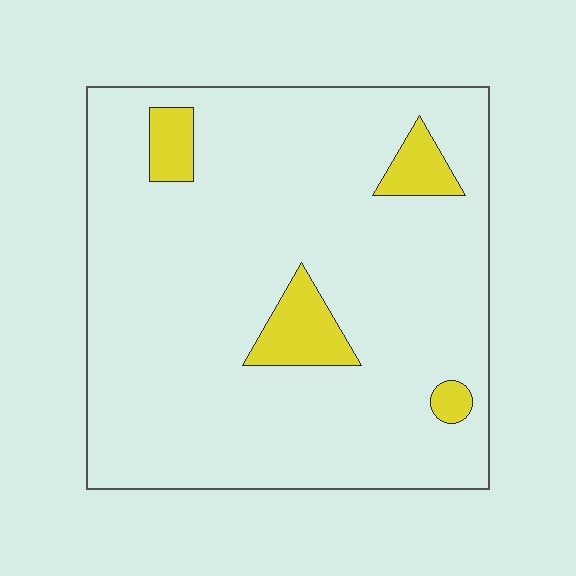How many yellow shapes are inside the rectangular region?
4.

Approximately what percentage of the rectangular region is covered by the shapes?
Approximately 10%.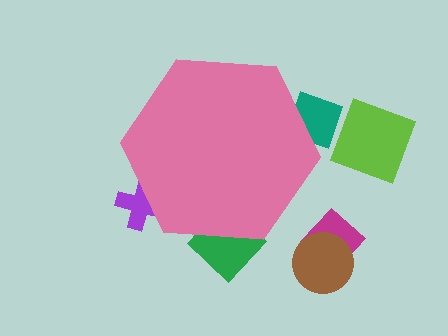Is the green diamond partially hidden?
Yes, the green diamond is partially hidden behind the pink hexagon.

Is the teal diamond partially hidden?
Yes, the teal diamond is partially hidden behind the pink hexagon.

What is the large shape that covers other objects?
A pink hexagon.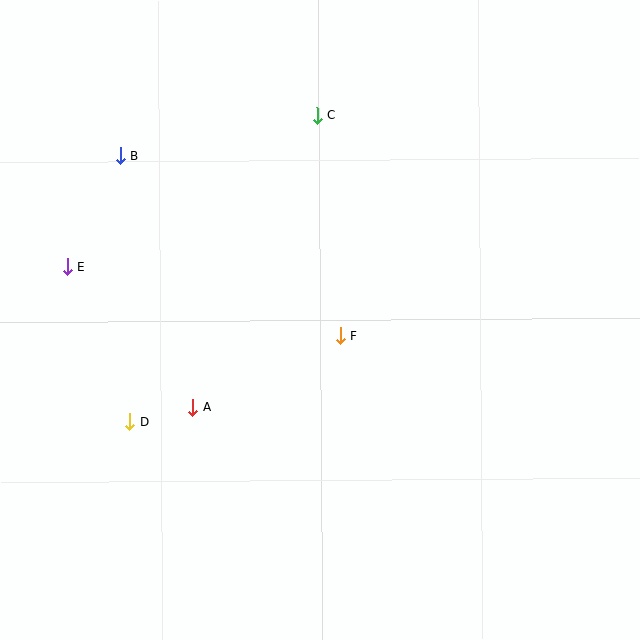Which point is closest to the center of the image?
Point F at (340, 335) is closest to the center.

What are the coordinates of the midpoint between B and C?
The midpoint between B and C is at (218, 136).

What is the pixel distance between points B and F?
The distance between B and F is 284 pixels.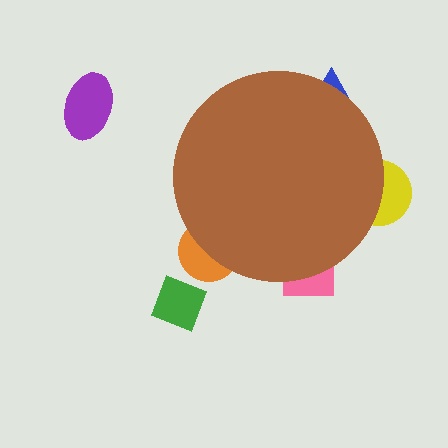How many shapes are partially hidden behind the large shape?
4 shapes are partially hidden.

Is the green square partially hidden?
No, the green square is fully visible.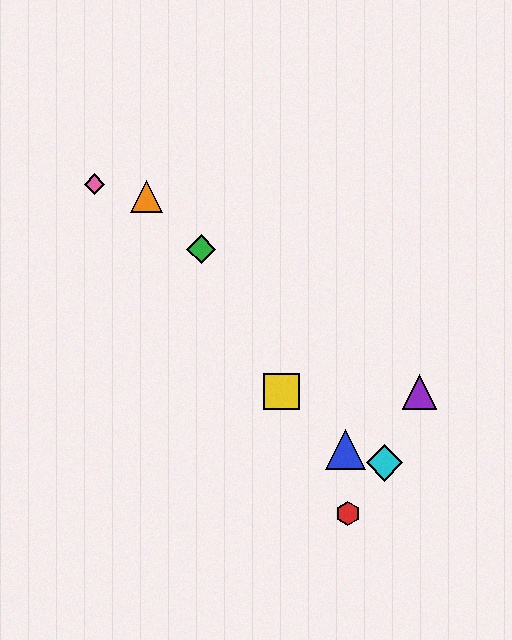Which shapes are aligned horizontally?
The yellow square, the purple triangle are aligned horizontally.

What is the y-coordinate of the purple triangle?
The purple triangle is at y≈392.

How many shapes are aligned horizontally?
2 shapes (the yellow square, the purple triangle) are aligned horizontally.